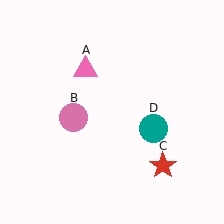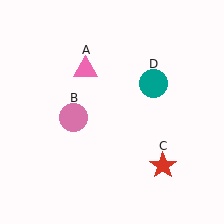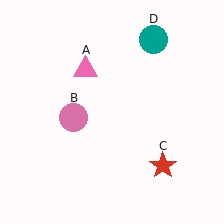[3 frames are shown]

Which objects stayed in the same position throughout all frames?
Pink triangle (object A) and pink circle (object B) and red star (object C) remained stationary.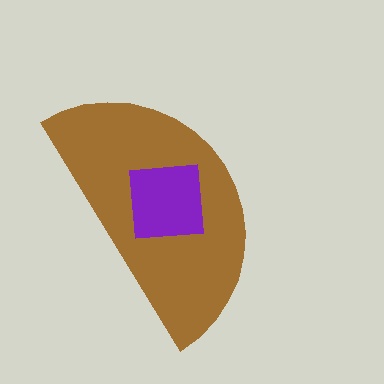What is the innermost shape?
The purple square.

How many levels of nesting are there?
2.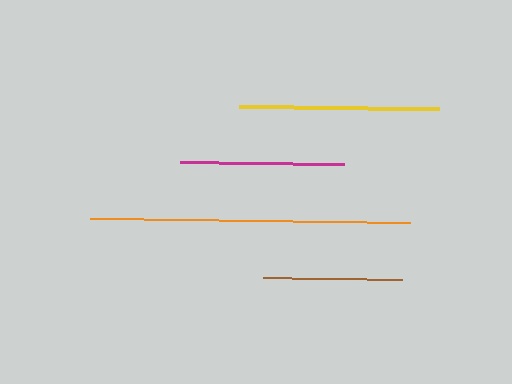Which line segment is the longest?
The orange line is the longest at approximately 319 pixels.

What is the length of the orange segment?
The orange segment is approximately 319 pixels long.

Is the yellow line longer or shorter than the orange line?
The orange line is longer than the yellow line.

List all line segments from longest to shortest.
From longest to shortest: orange, yellow, magenta, brown.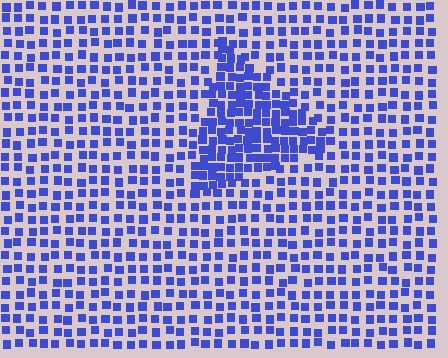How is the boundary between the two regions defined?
The boundary is defined by a change in element density (approximately 1.9x ratio). All elements are the same color, size, and shape.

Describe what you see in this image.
The image contains small blue elements arranged at two different densities. A triangle-shaped region is visible where the elements are more densely packed than the surrounding area.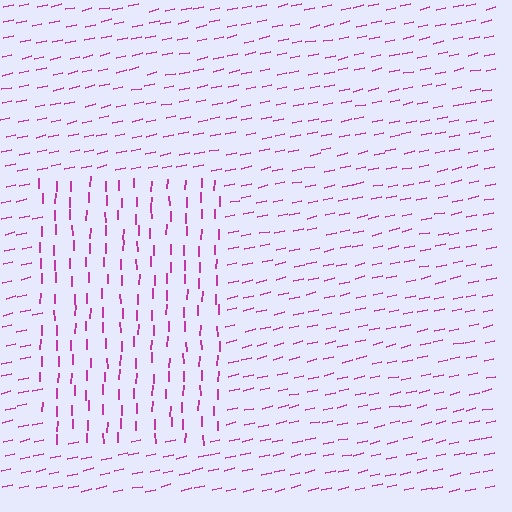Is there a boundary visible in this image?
Yes, there is a texture boundary formed by a change in line orientation.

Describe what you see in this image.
The image is filled with small magenta line segments. A rectangle region in the image has lines oriented differently from the surrounding lines, creating a visible texture boundary.